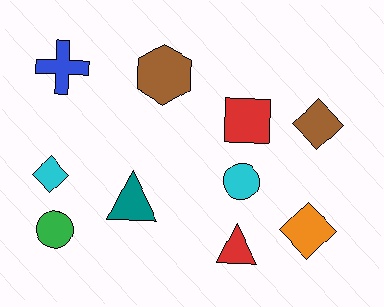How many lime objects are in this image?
There are no lime objects.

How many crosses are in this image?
There is 1 cross.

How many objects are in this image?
There are 10 objects.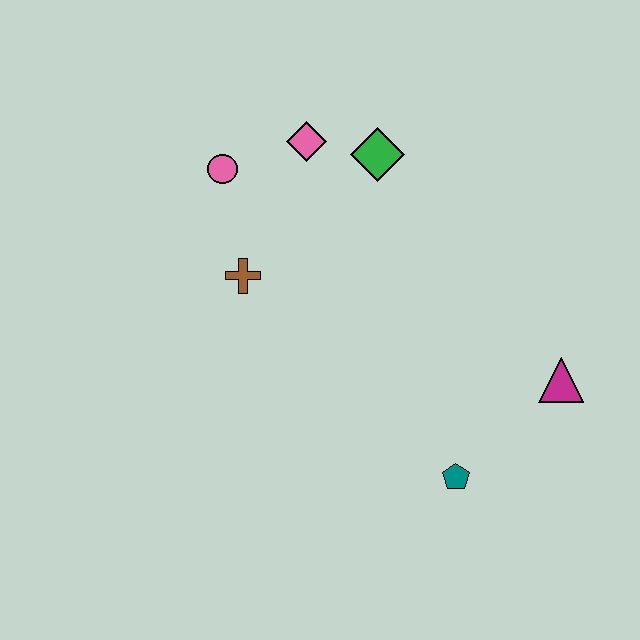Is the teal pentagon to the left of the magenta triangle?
Yes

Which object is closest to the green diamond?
The pink diamond is closest to the green diamond.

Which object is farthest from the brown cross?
The magenta triangle is farthest from the brown cross.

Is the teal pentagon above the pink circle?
No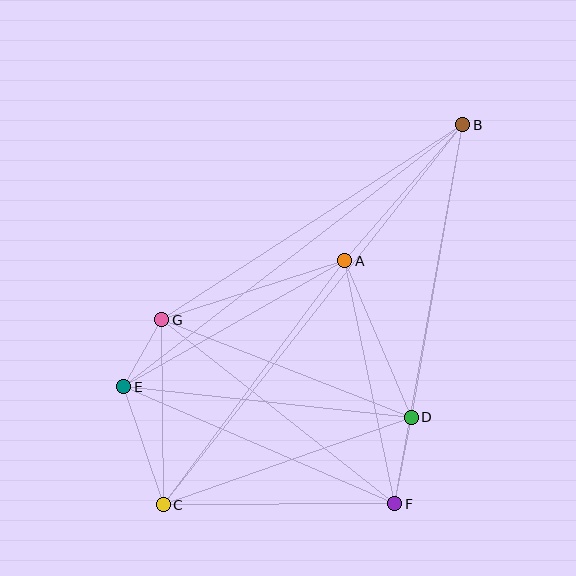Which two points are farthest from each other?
Points B and C are farthest from each other.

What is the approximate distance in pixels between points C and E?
The distance between C and E is approximately 124 pixels.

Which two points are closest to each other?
Points E and G are closest to each other.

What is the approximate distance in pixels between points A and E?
The distance between A and E is approximately 254 pixels.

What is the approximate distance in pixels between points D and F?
The distance between D and F is approximately 88 pixels.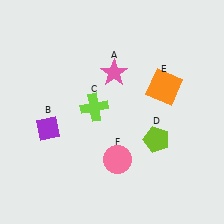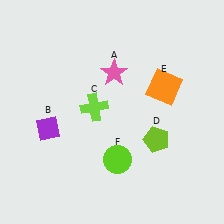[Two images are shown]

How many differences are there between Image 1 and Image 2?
There is 1 difference between the two images.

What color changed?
The circle (F) changed from pink in Image 1 to lime in Image 2.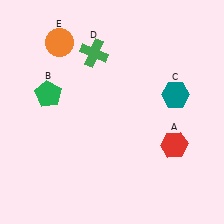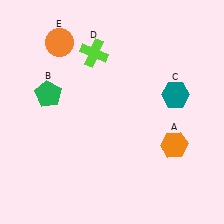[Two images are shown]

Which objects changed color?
A changed from red to orange. D changed from green to lime.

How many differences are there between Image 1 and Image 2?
There are 2 differences between the two images.